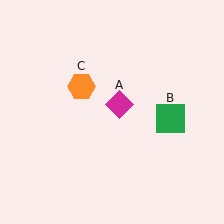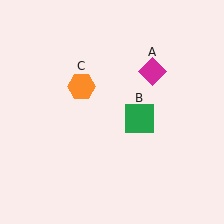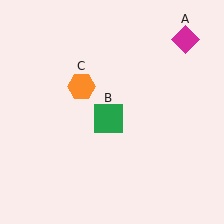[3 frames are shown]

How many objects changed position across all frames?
2 objects changed position: magenta diamond (object A), green square (object B).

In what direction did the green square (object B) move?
The green square (object B) moved left.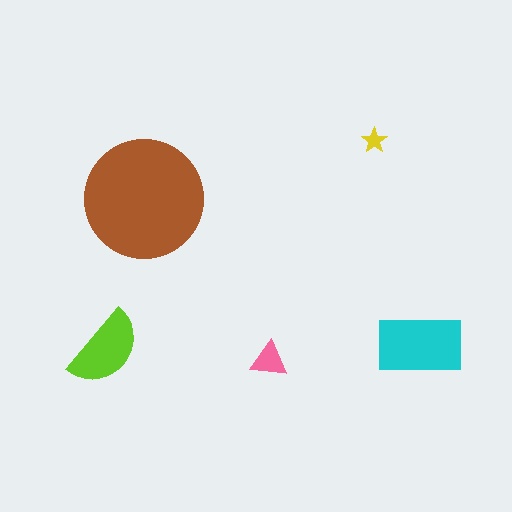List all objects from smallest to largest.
The yellow star, the pink triangle, the lime semicircle, the cyan rectangle, the brown circle.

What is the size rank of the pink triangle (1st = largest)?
4th.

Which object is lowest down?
The pink triangle is bottommost.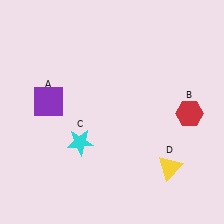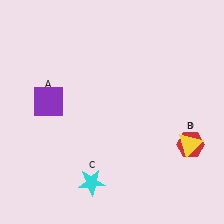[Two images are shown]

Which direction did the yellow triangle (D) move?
The yellow triangle (D) moved up.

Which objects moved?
The objects that moved are: the red hexagon (B), the cyan star (C), the yellow triangle (D).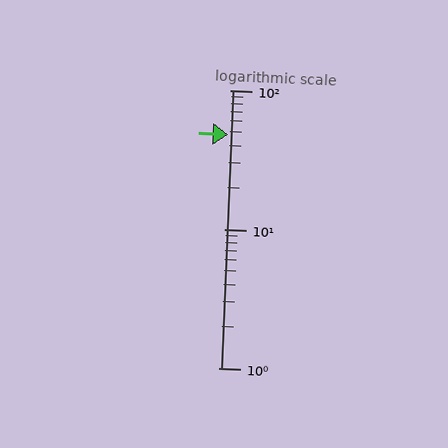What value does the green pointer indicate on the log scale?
The pointer indicates approximately 48.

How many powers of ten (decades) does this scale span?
The scale spans 2 decades, from 1 to 100.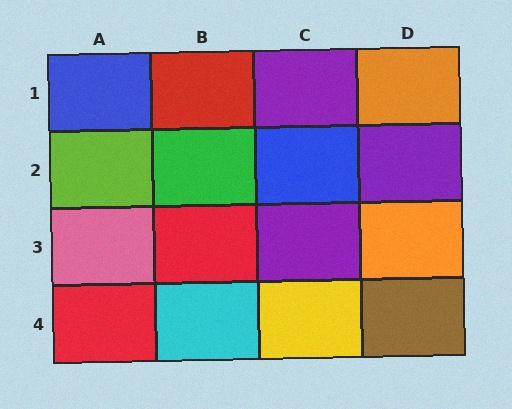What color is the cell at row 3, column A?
Pink.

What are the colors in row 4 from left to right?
Red, cyan, yellow, brown.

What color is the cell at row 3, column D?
Orange.